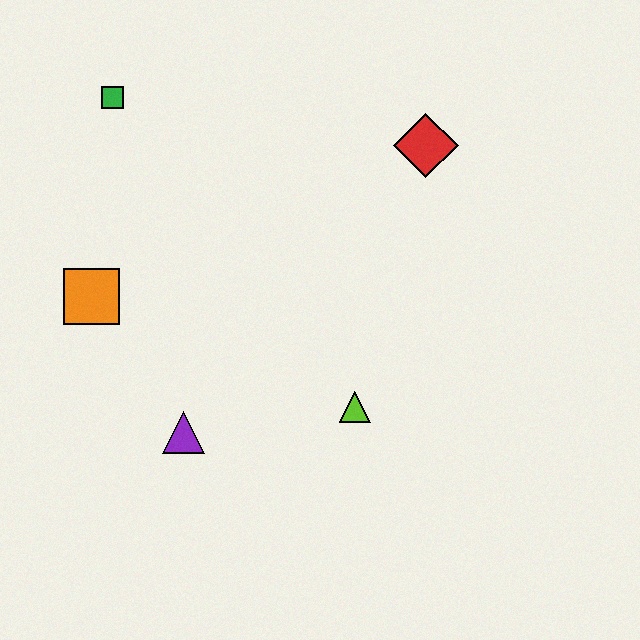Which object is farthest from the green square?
The lime triangle is farthest from the green square.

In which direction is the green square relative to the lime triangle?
The green square is above the lime triangle.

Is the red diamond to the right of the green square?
Yes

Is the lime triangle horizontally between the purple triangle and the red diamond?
Yes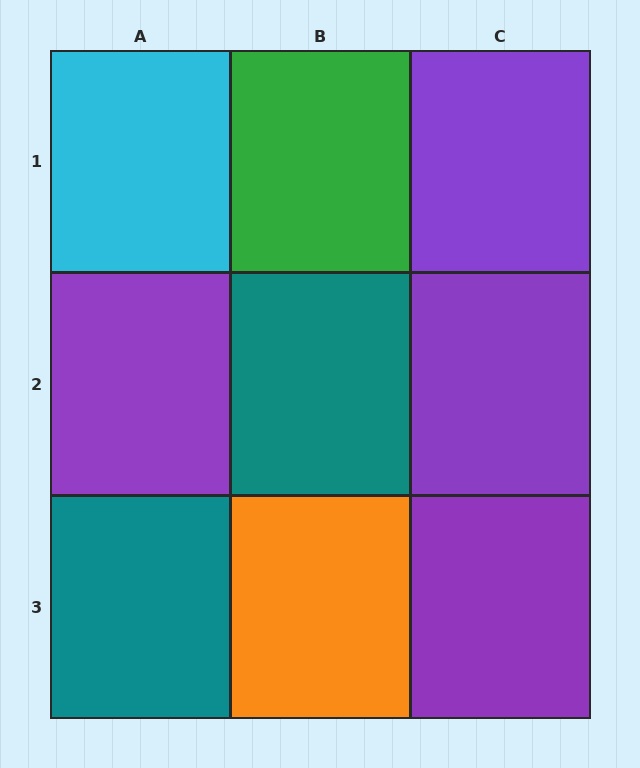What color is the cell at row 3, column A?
Teal.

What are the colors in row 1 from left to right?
Cyan, green, purple.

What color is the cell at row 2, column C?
Purple.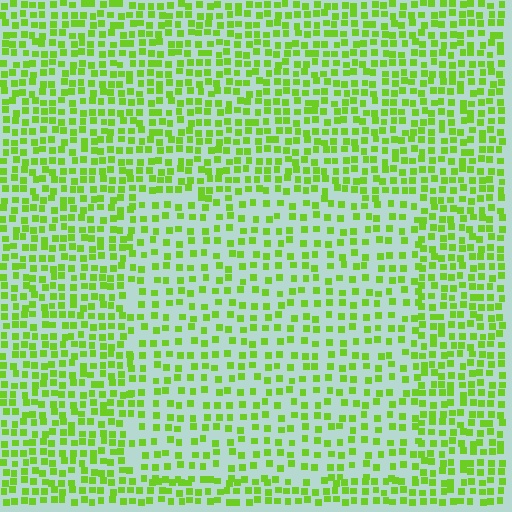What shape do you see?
I see a rectangle.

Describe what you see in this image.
The image contains small lime elements arranged at two different densities. A rectangle-shaped region is visible where the elements are less densely packed than the surrounding area.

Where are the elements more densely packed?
The elements are more densely packed outside the rectangle boundary.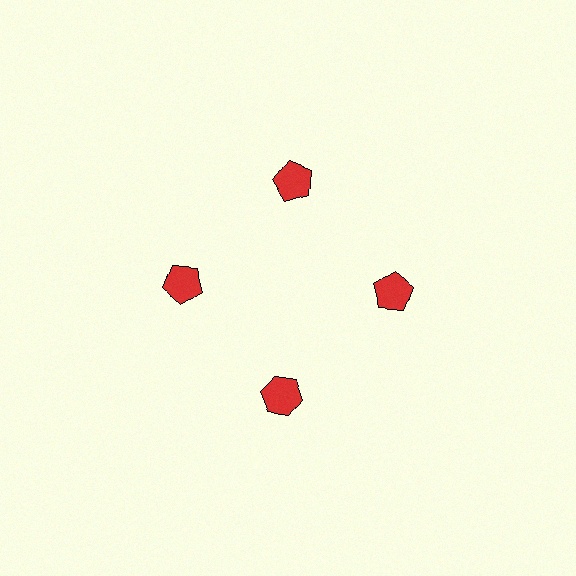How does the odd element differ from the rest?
It has a different shape: hexagon instead of pentagon.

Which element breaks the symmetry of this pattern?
The red hexagon at roughly the 6 o'clock position breaks the symmetry. All other shapes are red pentagons.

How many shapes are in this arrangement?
There are 4 shapes arranged in a ring pattern.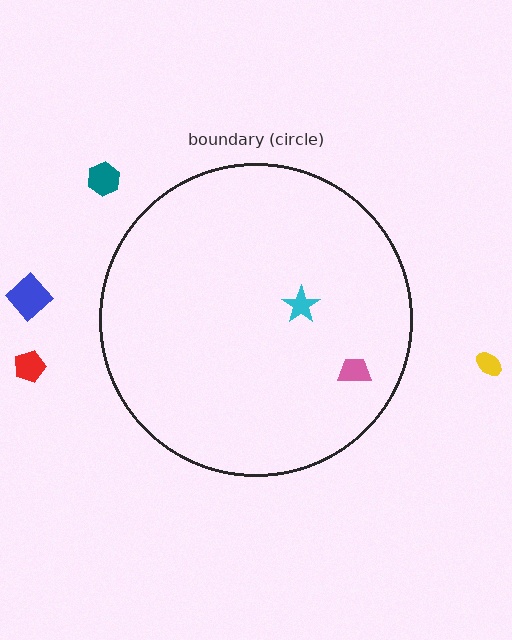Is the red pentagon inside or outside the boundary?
Outside.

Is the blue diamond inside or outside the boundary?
Outside.